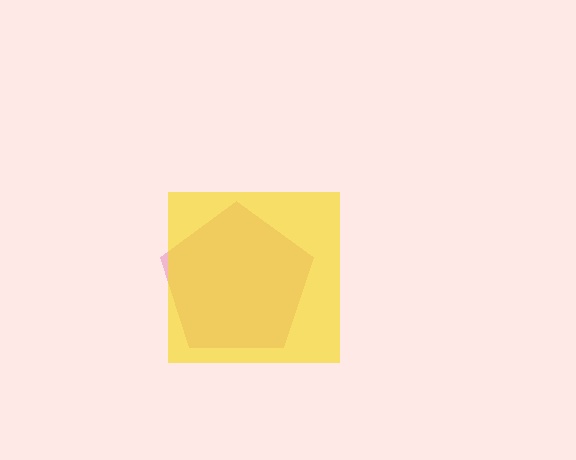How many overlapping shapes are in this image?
There are 2 overlapping shapes in the image.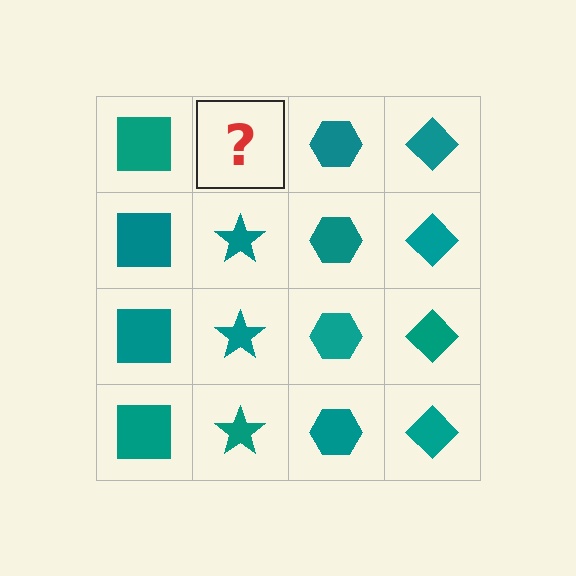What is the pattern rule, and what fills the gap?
The rule is that each column has a consistent shape. The gap should be filled with a teal star.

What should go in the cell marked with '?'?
The missing cell should contain a teal star.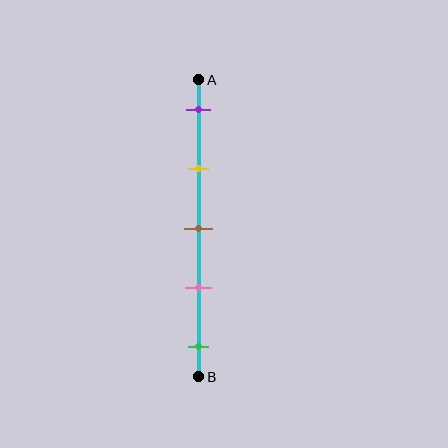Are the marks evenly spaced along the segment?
Yes, the marks are approximately evenly spaced.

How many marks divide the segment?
There are 5 marks dividing the segment.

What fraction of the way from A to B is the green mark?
The green mark is approximately 90% (0.9) of the way from A to B.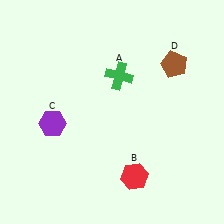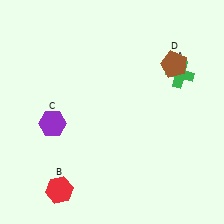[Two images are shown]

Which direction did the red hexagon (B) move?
The red hexagon (B) moved left.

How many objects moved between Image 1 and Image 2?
2 objects moved between the two images.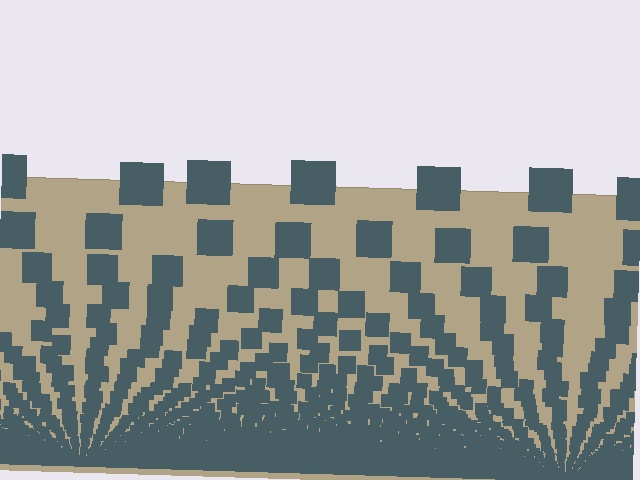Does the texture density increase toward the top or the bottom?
Density increases toward the bottom.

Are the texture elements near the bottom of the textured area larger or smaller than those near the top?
Smaller. The gradient is inverted — elements near the bottom are smaller and denser.